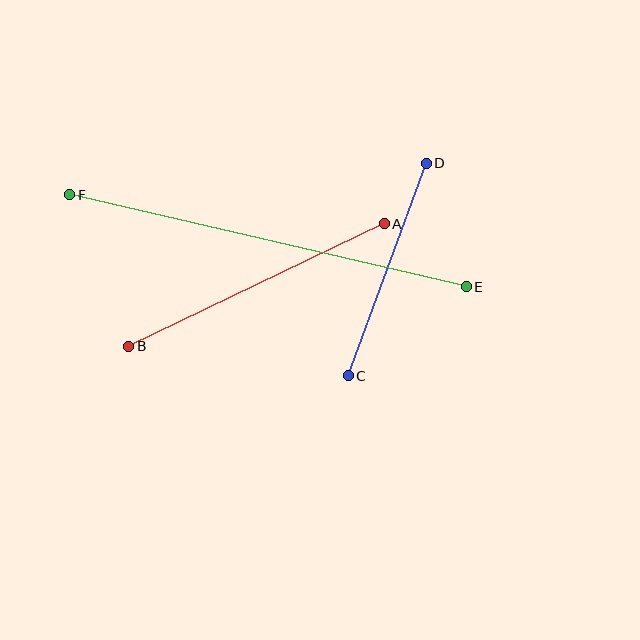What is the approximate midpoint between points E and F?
The midpoint is at approximately (268, 241) pixels.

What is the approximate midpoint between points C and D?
The midpoint is at approximately (387, 269) pixels.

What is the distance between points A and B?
The distance is approximately 283 pixels.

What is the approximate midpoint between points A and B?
The midpoint is at approximately (256, 285) pixels.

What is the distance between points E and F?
The distance is approximately 407 pixels.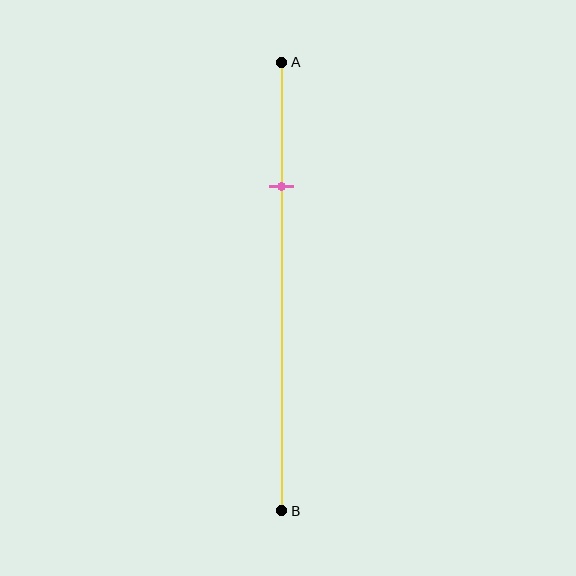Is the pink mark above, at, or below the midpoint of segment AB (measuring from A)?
The pink mark is above the midpoint of segment AB.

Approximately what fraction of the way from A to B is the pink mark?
The pink mark is approximately 30% of the way from A to B.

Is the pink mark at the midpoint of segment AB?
No, the mark is at about 30% from A, not at the 50% midpoint.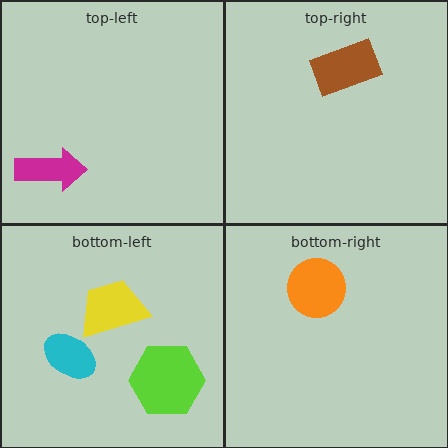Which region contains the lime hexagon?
The bottom-left region.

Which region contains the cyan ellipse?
The bottom-left region.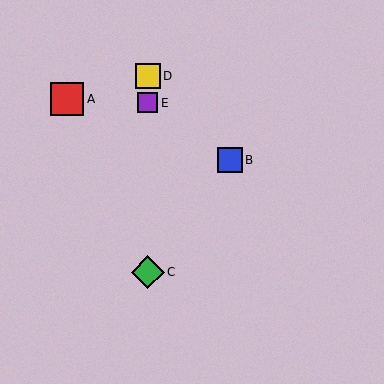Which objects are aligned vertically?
Objects C, D, E are aligned vertically.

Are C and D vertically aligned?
Yes, both are at x≈148.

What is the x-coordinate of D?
Object D is at x≈148.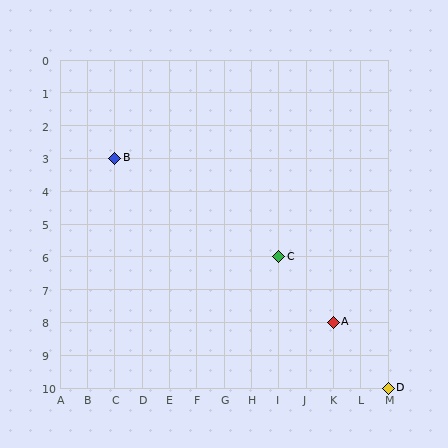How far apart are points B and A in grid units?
Points B and A are 8 columns and 5 rows apart (about 9.4 grid units diagonally).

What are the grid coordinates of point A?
Point A is at grid coordinates (K, 8).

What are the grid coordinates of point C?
Point C is at grid coordinates (I, 6).